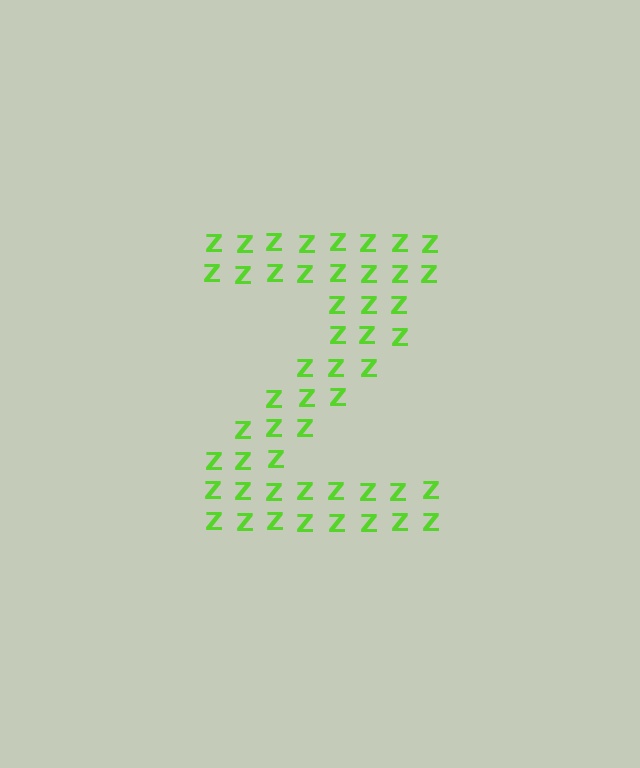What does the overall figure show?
The overall figure shows the letter Z.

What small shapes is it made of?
It is made of small letter Z's.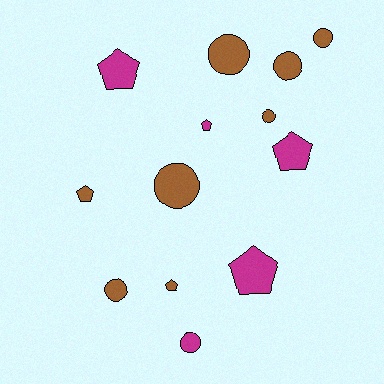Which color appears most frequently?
Brown, with 8 objects.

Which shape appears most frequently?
Circle, with 7 objects.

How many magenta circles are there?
There is 1 magenta circle.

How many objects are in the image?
There are 13 objects.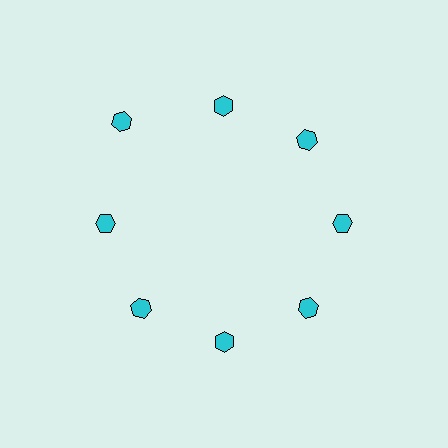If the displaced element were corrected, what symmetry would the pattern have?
It would have 8-fold rotational symmetry — the pattern would map onto itself every 45 degrees.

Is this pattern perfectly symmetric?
No. The 8 cyan hexagons are arranged in a ring, but one element near the 10 o'clock position is pushed outward from the center, breaking the 8-fold rotational symmetry.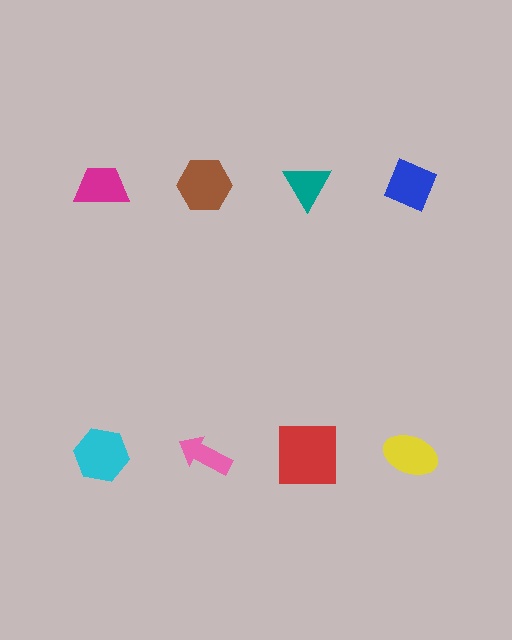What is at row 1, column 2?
A brown hexagon.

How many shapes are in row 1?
4 shapes.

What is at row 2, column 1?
A cyan hexagon.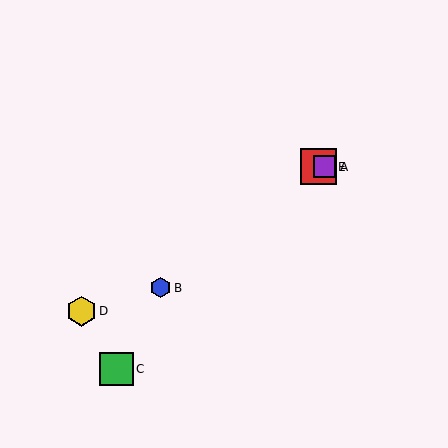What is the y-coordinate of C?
Object C is at y≈369.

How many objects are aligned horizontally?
2 objects (A, E) are aligned horizontally.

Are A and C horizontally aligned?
No, A is at y≈167 and C is at y≈369.